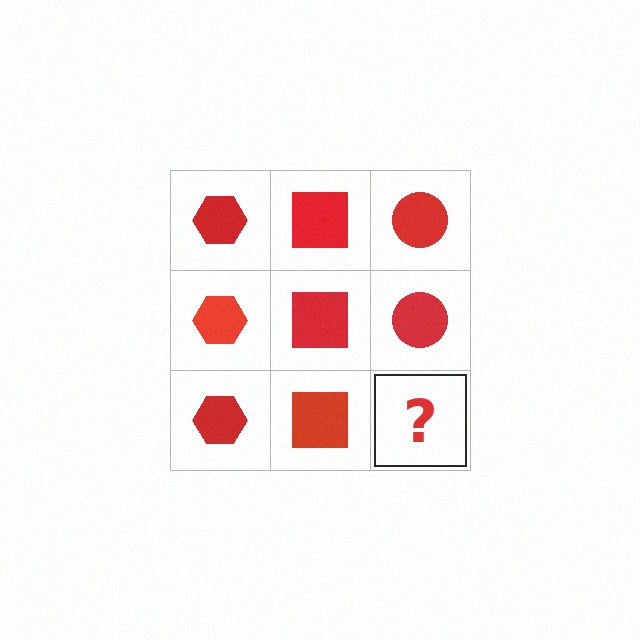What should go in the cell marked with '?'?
The missing cell should contain a red circle.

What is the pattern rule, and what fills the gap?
The rule is that each column has a consistent shape. The gap should be filled with a red circle.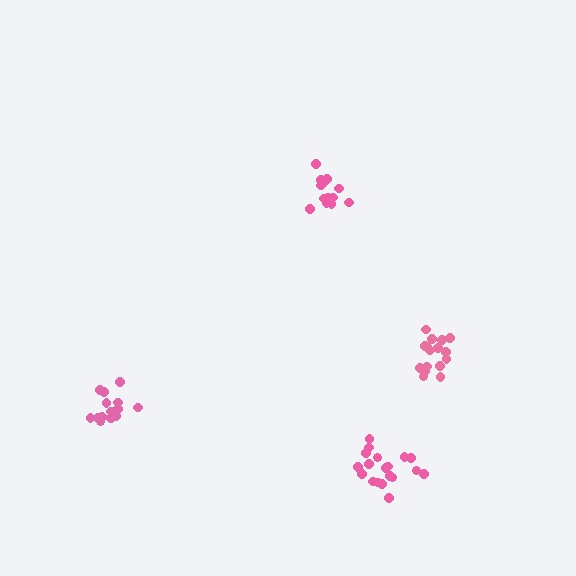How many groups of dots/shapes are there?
There are 4 groups.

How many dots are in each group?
Group 1: 16 dots, Group 2: 15 dots, Group 3: 19 dots, Group 4: 16 dots (66 total).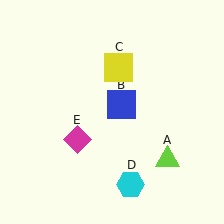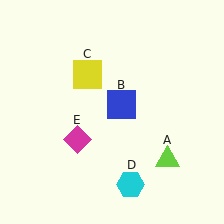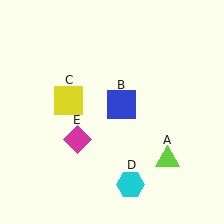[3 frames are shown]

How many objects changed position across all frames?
1 object changed position: yellow square (object C).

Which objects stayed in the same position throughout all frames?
Lime triangle (object A) and blue square (object B) and cyan hexagon (object D) and magenta diamond (object E) remained stationary.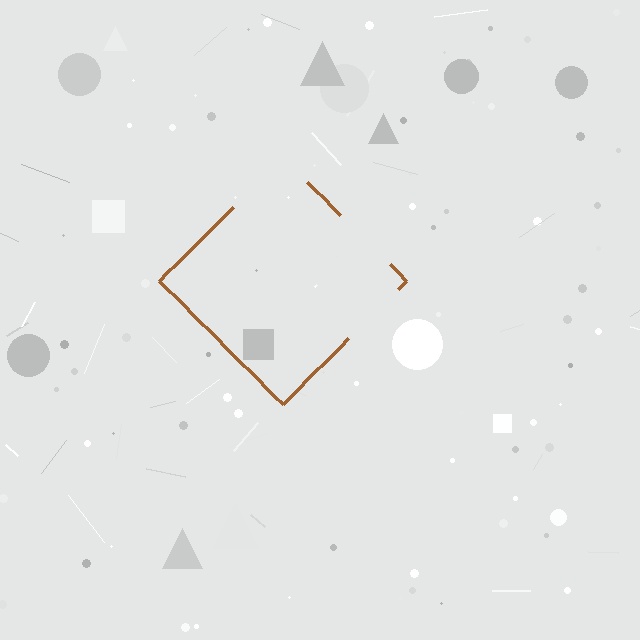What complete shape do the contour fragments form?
The contour fragments form a diamond.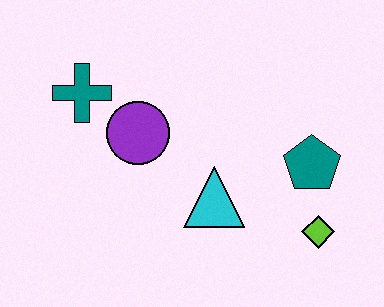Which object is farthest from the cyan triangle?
The teal cross is farthest from the cyan triangle.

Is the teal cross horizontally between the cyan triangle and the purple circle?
No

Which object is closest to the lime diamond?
The teal pentagon is closest to the lime diamond.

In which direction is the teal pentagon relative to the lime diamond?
The teal pentagon is above the lime diamond.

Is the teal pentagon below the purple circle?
Yes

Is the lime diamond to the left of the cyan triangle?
No